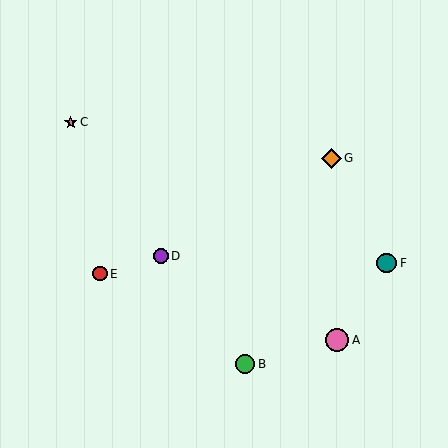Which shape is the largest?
The pink circle (labeled A) is the largest.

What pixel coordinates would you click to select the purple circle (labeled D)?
Click at (161, 256) to select the purple circle D.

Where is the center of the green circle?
The center of the green circle is at (245, 364).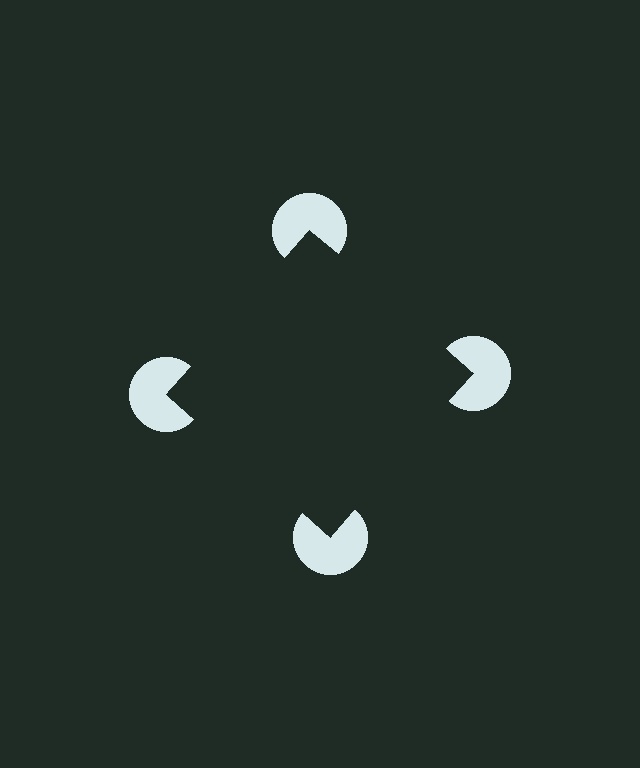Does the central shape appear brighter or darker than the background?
It typically appears slightly darker than the background, even though no actual brightness change is drawn.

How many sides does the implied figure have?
4 sides.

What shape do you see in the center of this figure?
An illusory square — its edges are inferred from the aligned wedge cuts in the pac-man discs, not physically drawn.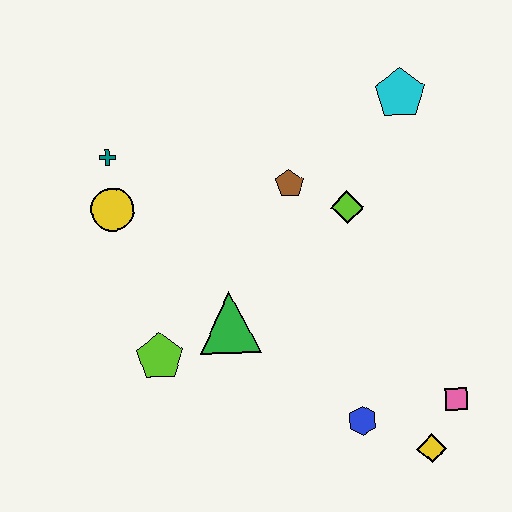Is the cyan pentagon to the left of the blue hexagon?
No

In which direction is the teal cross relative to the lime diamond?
The teal cross is to the left of the lime diamond.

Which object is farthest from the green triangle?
The cyan pentagon is farthest from the green triangle.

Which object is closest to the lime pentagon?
The green triangle is closest to the lime pentagon.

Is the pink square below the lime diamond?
Yes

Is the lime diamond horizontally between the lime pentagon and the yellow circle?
No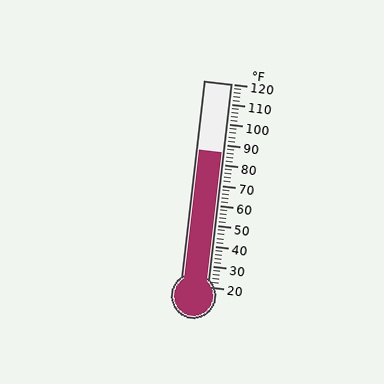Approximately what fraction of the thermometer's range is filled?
The thermometer is filled to approximately 65% of its range.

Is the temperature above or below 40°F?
The temperature is above 40°F.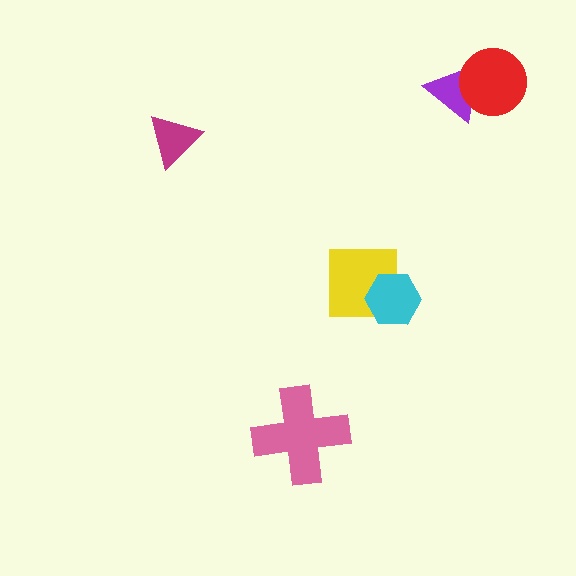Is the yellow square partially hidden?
Yes, it is partially covered by another shape.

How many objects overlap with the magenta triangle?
0 objects overlap with the magenta triangle.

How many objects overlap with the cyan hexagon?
1 object overlaps with the cyan hexagon.